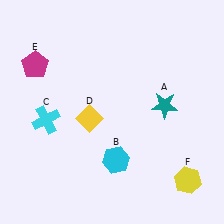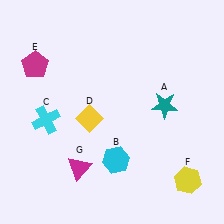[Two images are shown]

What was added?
A magenta triangle (G) was added in Image 2.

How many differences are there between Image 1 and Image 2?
There is 1 difference between the two images.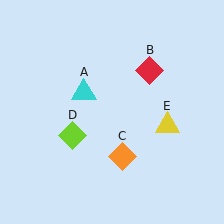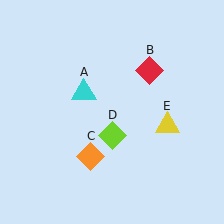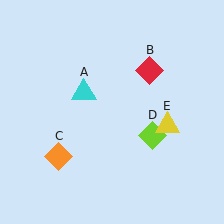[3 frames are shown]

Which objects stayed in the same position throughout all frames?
Cyan triangle (object A) and red diamond (object B) and yellow triangle (object E) remained stationary.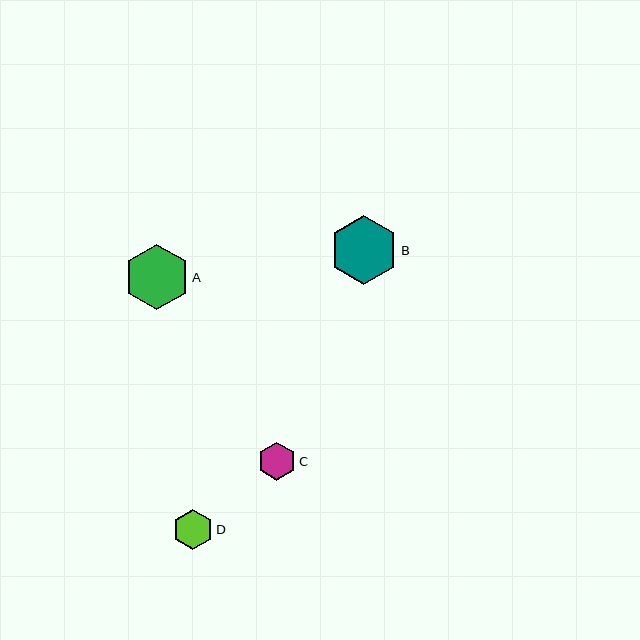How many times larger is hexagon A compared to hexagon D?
Hexagon A is approximately 1.6 times the size of hexagon D.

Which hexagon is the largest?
Hexagon B is the largest with a size of approximately 68 pixels.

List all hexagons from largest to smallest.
From largest to smallest: B, A, D, C.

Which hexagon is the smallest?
Hexagon C is the smallest with a size of approximately 38 pixels.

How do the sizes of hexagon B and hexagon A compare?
Hexagon B and hexagon A are approximately the same size.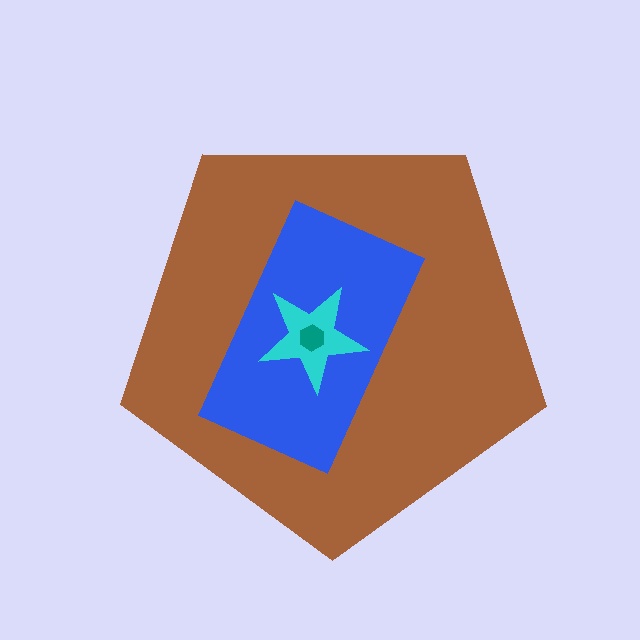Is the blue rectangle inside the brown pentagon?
Yes.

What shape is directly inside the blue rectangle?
The cyan star.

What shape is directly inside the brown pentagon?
The blue rectangle.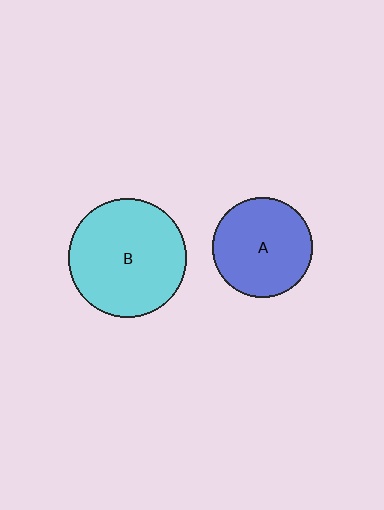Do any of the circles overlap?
No, none of the circles overlap.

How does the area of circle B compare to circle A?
Approximately 1.4 times.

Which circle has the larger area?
Circle B (cyan).